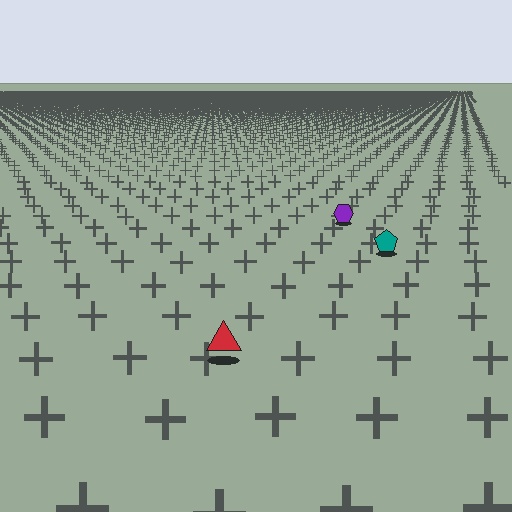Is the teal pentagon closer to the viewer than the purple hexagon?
Yes. The teal pentagon is closer — you can tell from the texture gradient: the ground texture is coarser near it.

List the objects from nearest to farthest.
From nearest to farthest: the red triangle, the teal pentagon, the purple hexagon.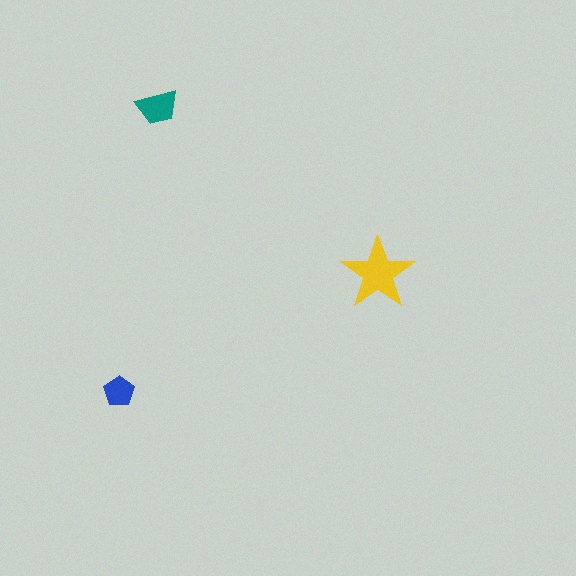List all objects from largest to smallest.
The yellow star, the teal trapezoid, the blue pentagon.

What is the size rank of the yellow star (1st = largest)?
1st.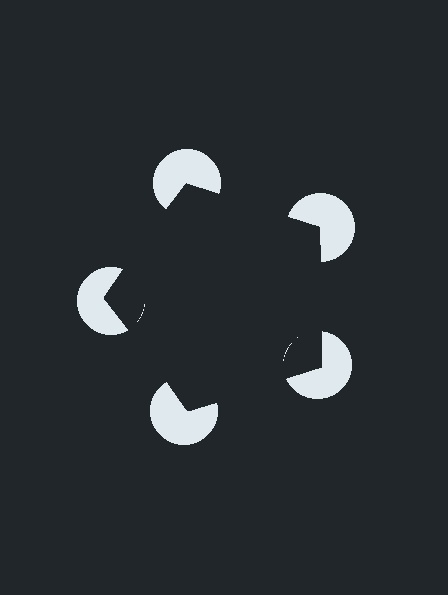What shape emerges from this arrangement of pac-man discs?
An illusory pentagon — its edges are inferred from the aligned wedge cuts in the pac-man discs, not physically drawn.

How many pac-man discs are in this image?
There are 5 — one at each vertex of the illusory pentagon.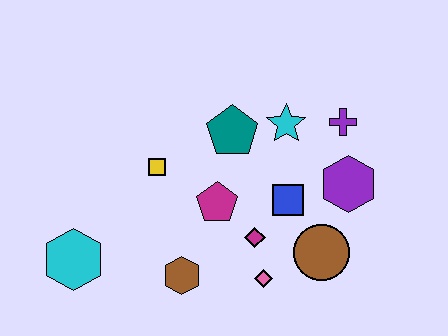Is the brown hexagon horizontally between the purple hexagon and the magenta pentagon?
No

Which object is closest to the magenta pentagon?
The magenta diamond is closest to the magenta pentagon.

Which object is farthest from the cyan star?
The cyan hexagon is farthest from the cyan star.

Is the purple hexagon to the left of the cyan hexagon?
No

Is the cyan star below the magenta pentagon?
No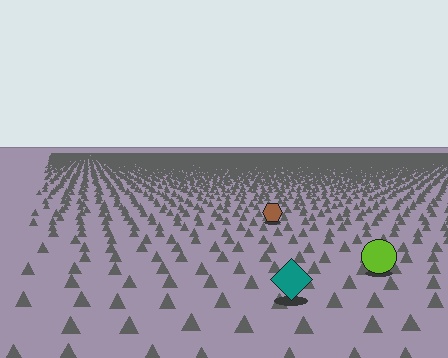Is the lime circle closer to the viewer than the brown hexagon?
Yes. The lime circle is closer — you can tell from the texture gradient: the ground texture is coarser near it.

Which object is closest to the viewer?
The teal diamond is closest. The texture marks near it are larger and more spread out.